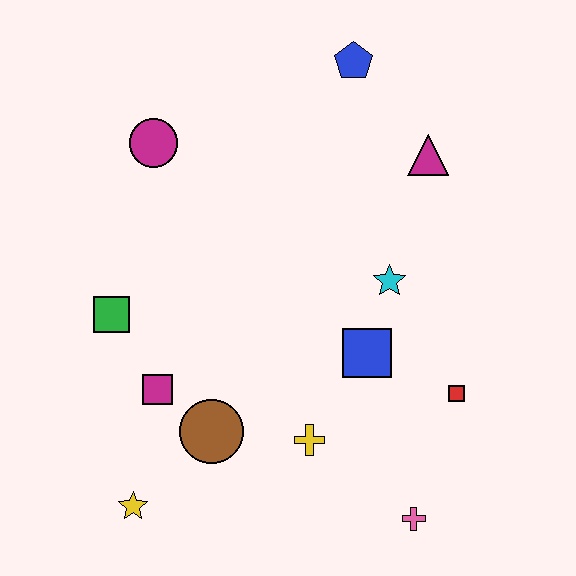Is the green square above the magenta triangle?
No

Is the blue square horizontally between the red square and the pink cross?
No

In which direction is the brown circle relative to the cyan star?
The brown circle is to the left of the cyan star.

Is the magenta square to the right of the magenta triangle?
No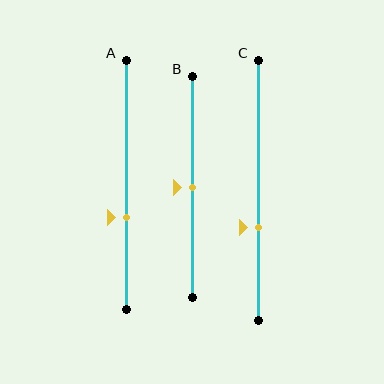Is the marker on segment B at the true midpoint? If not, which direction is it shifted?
Yes, the marker on segment B is at the true midpoint.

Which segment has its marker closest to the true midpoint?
Segment B has its marker closest to the true midpoint.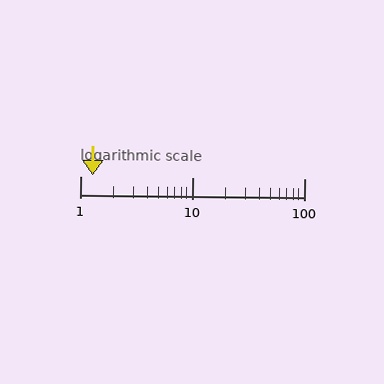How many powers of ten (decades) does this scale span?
The scale spans 2 decades, from 1 to 100.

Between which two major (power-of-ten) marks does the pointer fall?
The pointer is between 1 and 10.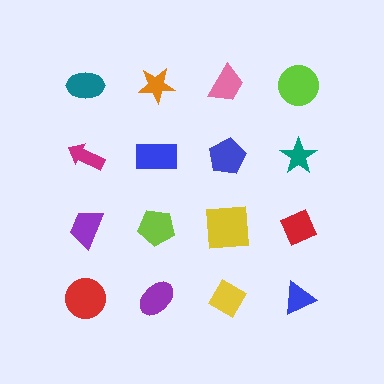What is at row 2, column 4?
A teal star.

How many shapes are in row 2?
4 shapes.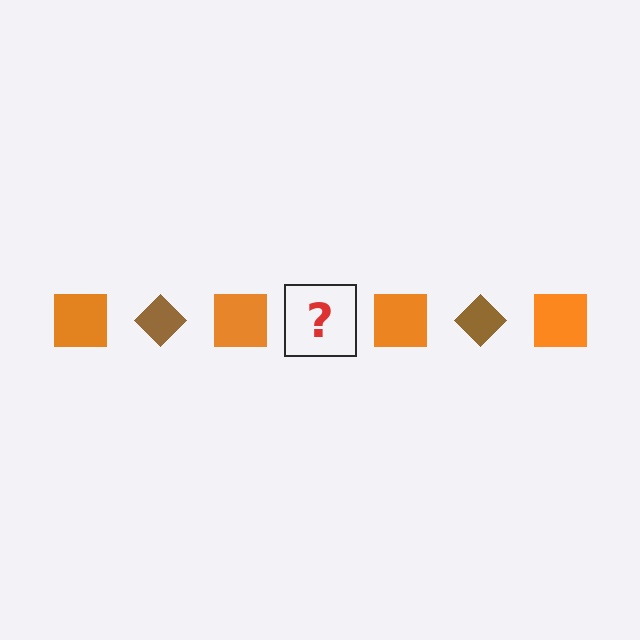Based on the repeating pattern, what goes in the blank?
The blank should be a brown diamond.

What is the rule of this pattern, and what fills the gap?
The rule is that the pattern alternates between orange square and brown diamond. The gap should be filled with a brown diamond.